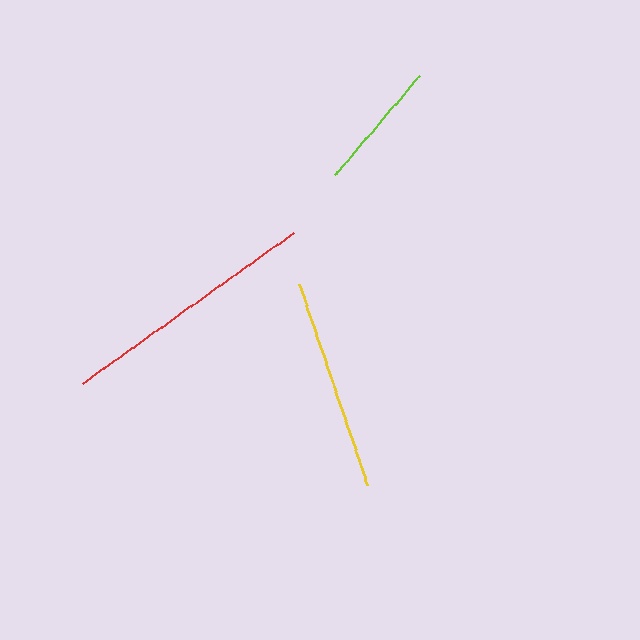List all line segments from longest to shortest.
From longest to shortest: red, yellow, lime.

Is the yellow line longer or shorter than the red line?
The red line is longer than the yellow line.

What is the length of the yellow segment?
The yellow segment is approximately 212 pixels long.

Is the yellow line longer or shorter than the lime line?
The yellow line is longer than the lime line.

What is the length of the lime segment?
The lime segment is approximately 130 pixels long.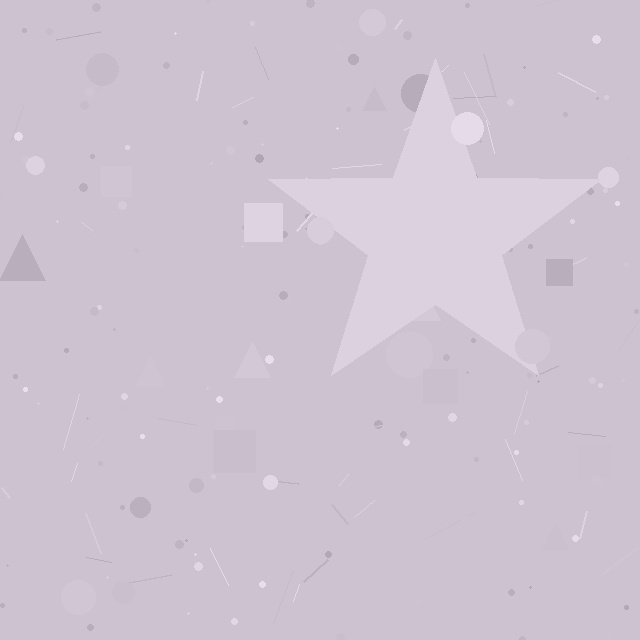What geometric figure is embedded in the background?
A star is embedded in the background.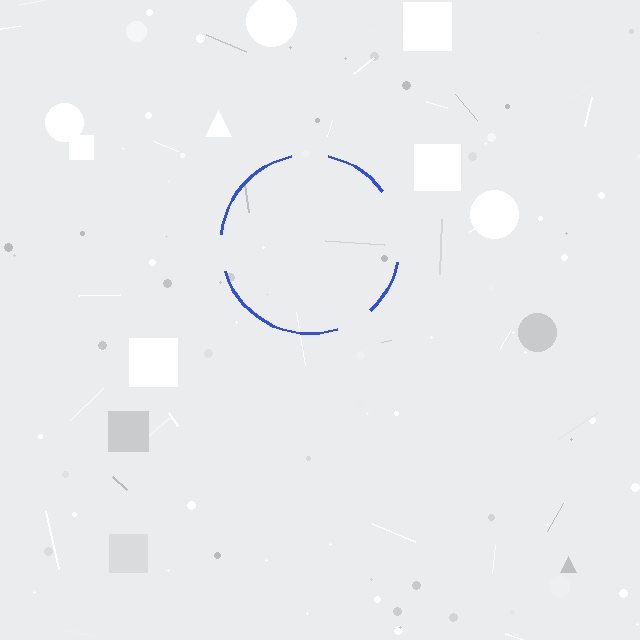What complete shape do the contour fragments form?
The contour fragments form a circle.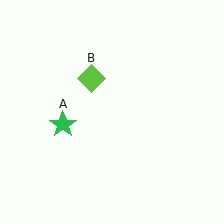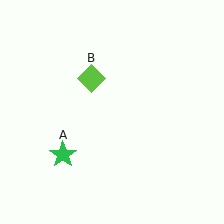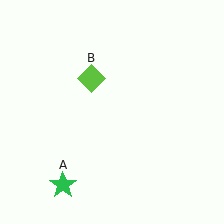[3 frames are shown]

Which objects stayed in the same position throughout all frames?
Lime diamond (object B) remained stationary.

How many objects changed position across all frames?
1 object changed position: green star (object A).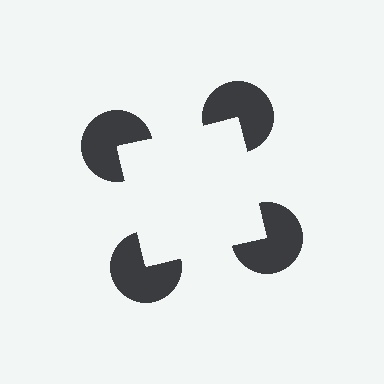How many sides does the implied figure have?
4 sides.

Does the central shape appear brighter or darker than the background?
It typically appears slightly brighter than the background, even though no actual brightness change is drawn.